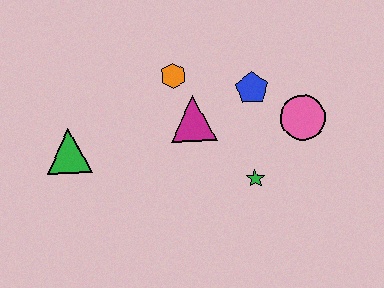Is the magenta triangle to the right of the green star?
No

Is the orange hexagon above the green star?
Yes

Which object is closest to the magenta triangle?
The orange hexagon is closest to the magenta triangle.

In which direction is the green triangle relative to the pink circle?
The green triangle is to the left of the pink circle.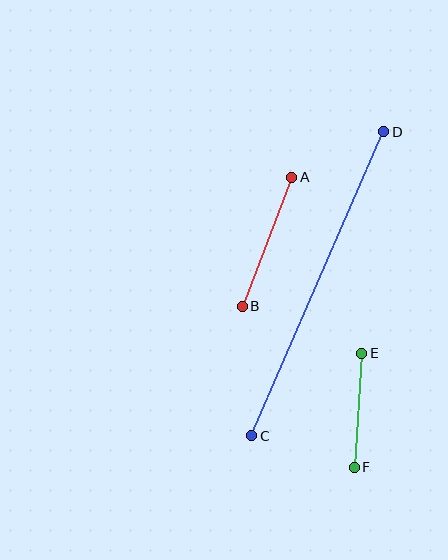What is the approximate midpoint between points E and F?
The midpoint is at approximately (358, 410) pixels.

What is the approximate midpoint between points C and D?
The midpoint is at approximately (318, 284) pixels.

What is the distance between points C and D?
The distance is approximately 331 pixels.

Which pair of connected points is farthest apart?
Points C and D are farthest apart.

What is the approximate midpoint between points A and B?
The midpoint is at approximately (267, 241) pixels.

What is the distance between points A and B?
The distance is approximately 138 pixels.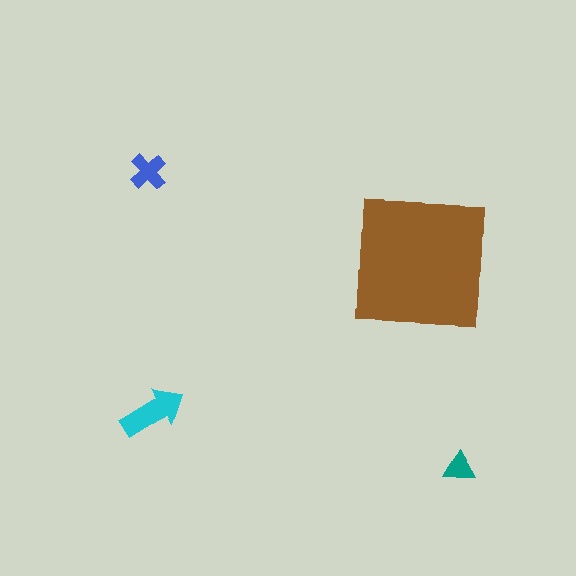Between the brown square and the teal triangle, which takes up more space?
The brown square.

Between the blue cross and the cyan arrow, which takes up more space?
The cyan arrow.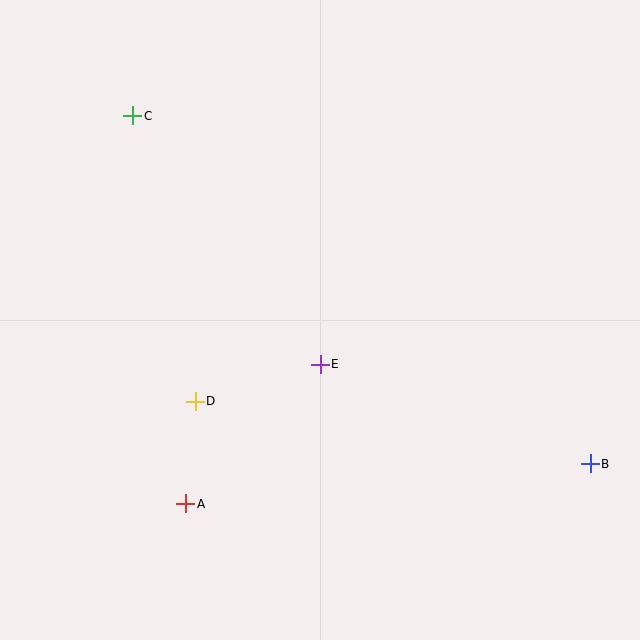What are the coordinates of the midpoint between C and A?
The midpoint between C and A is at (159, 310).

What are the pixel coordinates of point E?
Point E is at (320, 364).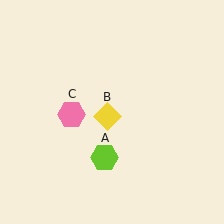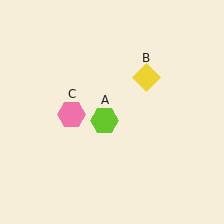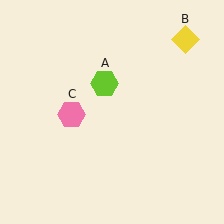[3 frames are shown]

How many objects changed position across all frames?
2 objects changed position: lime hexagon (object A), yellow diamond (object B).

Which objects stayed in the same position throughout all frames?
Pink hexagon (object C) remained stationary.